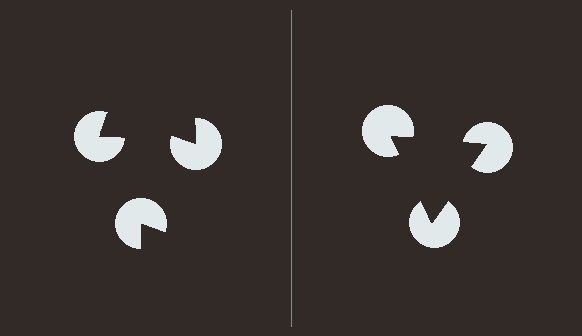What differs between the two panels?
The pac-man discs are positioned identically on both sides; only the wedge orientations differ. On the right they align to a triangle; on the left they are misaligned.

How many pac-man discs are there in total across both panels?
6 — 3 on each side.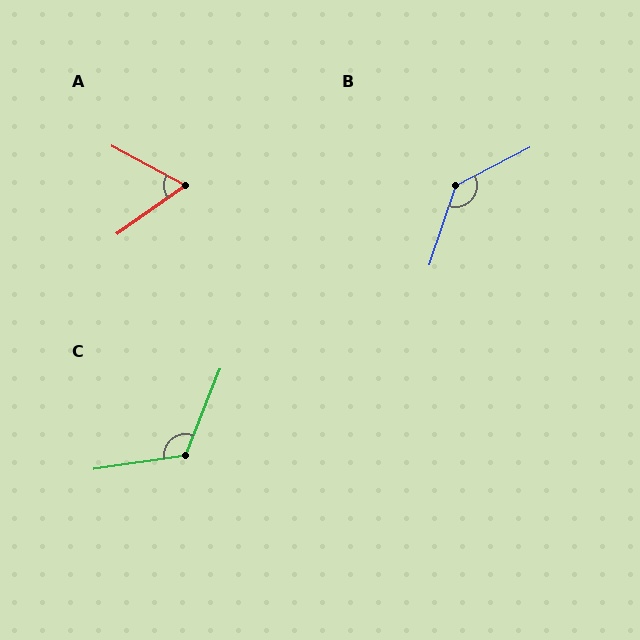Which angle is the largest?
B, at approximately 136 degrees.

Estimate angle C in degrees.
Approximately 120 degrees.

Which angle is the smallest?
A, at approximately 63 degrees.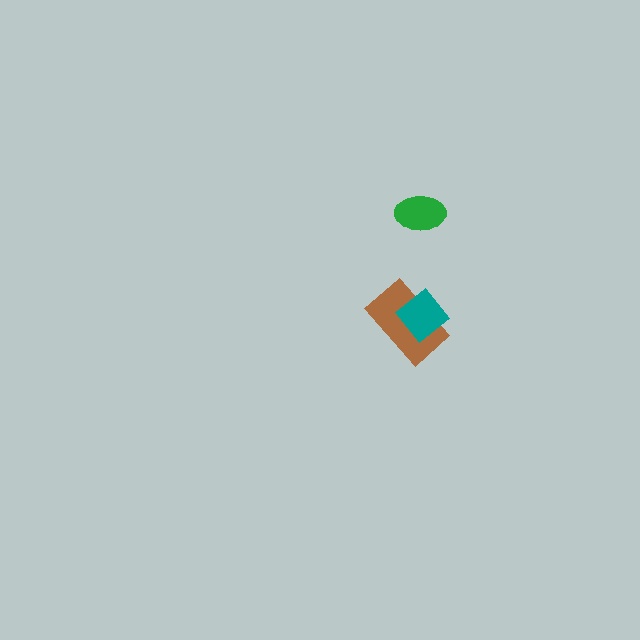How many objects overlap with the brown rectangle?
1 object overlaps with the brown rectangle.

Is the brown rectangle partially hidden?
Yes, it is partially covered by another shape.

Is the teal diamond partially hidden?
No, no other shape covers it.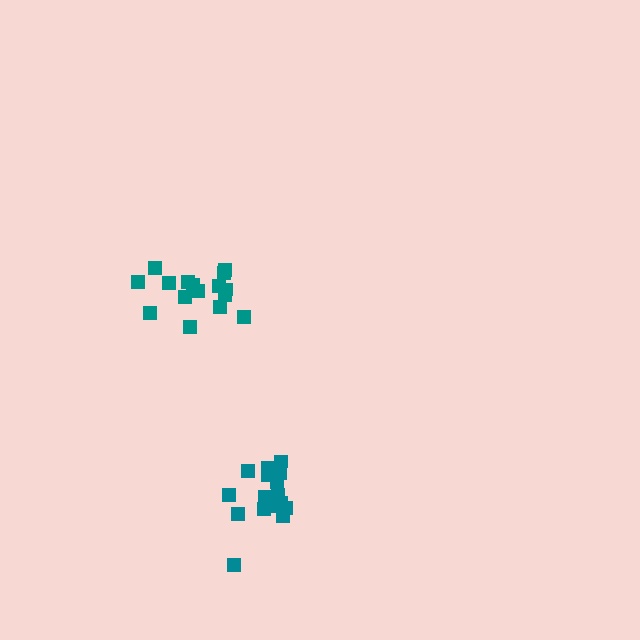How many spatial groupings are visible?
There are 2 spatial groupings.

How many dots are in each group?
Group 1: 16 dots, Group 2: 16 dots (32 total).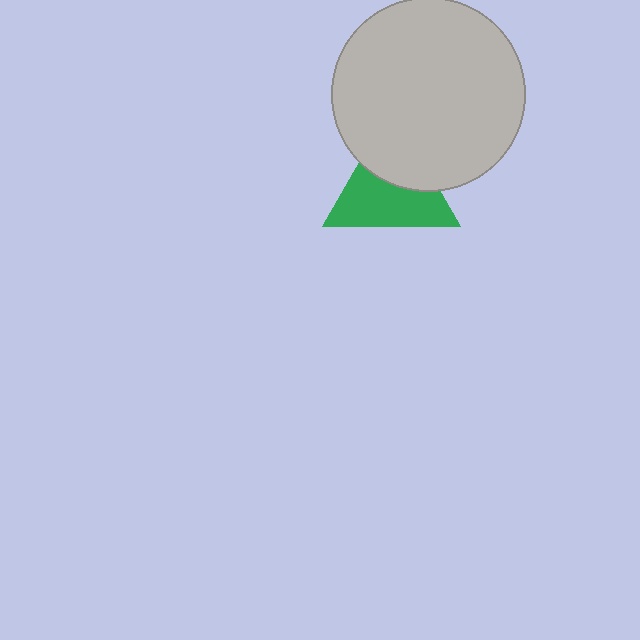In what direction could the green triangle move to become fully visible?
The green triangle could move down. That would shift it out from behind the light gray circle entirely.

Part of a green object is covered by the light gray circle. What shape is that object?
It is a triangle.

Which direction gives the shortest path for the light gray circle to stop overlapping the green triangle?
Moving up gives the shortest separation.